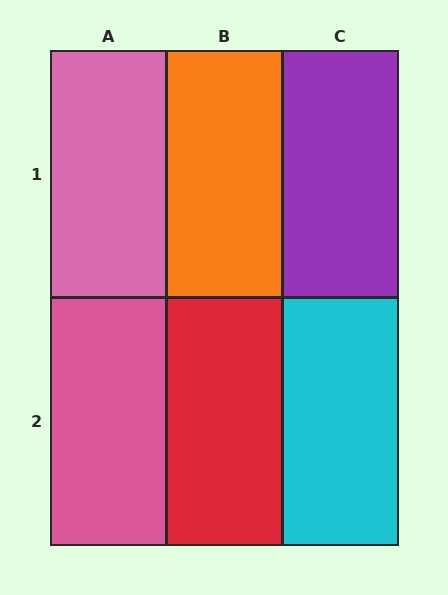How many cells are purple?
1 cell is purple.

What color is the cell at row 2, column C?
Cyan.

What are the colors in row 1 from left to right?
Pink, orange, purple.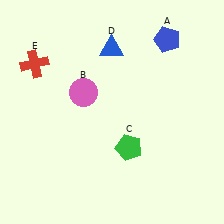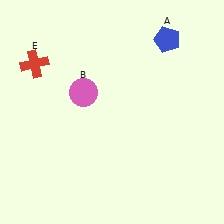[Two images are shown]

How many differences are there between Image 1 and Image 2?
There are 2 differences between the two images.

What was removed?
The green pentagon (C), the blue triangle (D) were removed in Image 2.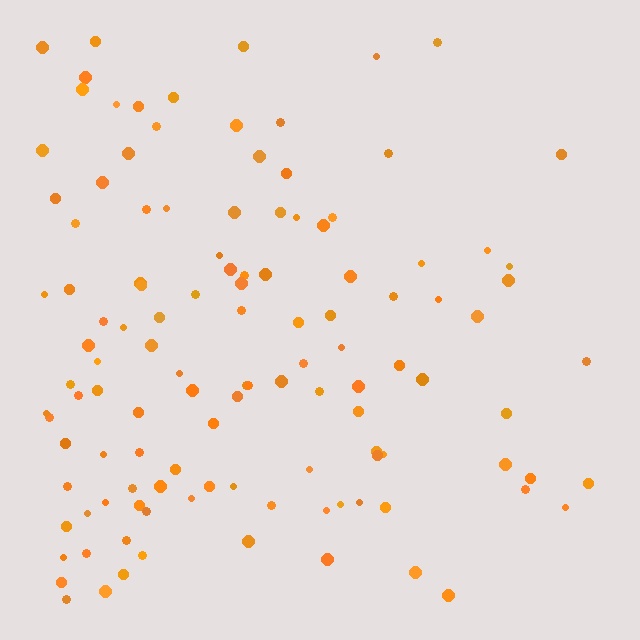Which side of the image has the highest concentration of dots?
The left.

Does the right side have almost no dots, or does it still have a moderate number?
Still a moderate number, just noticeably fewer than the left.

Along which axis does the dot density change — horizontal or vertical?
Horizontal.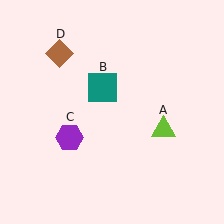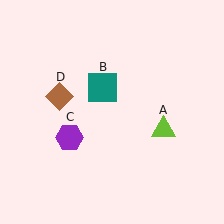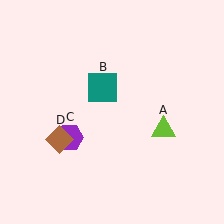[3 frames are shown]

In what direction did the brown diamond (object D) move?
The brown diamond (object D) moved down.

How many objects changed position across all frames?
1 object changed position: brown diamond (object D).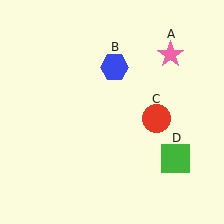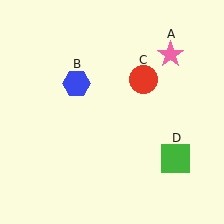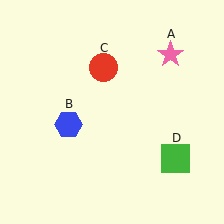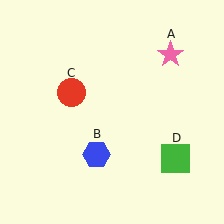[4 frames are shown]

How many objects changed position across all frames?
2 objects changed position: blue hexagon (object B), red circle (object C).